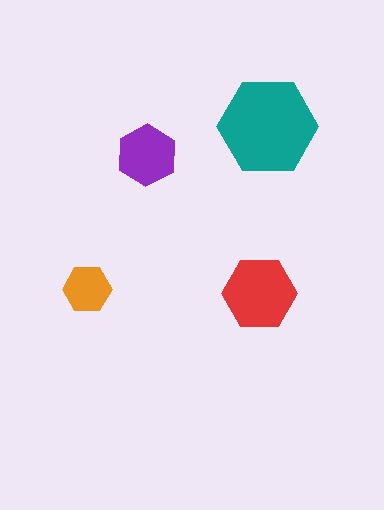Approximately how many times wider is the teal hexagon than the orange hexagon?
About 2 times wider.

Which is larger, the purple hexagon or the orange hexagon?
The purple one.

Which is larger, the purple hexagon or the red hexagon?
The red one.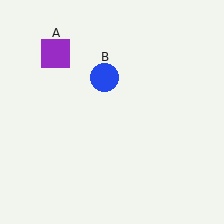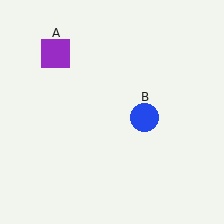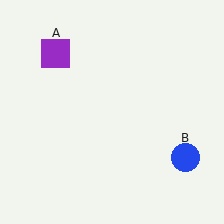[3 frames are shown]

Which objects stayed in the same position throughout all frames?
Purple square (object A) remained stationary.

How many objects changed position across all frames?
1 object changed position: blue circle (object B).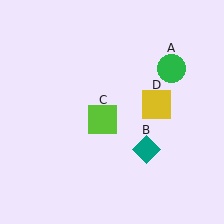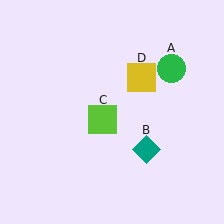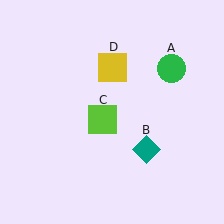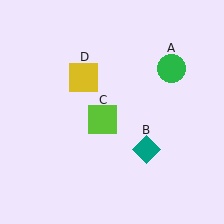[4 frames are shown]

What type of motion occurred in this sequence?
The yellow square (object D) rotated counterclockwise around the center of the scene.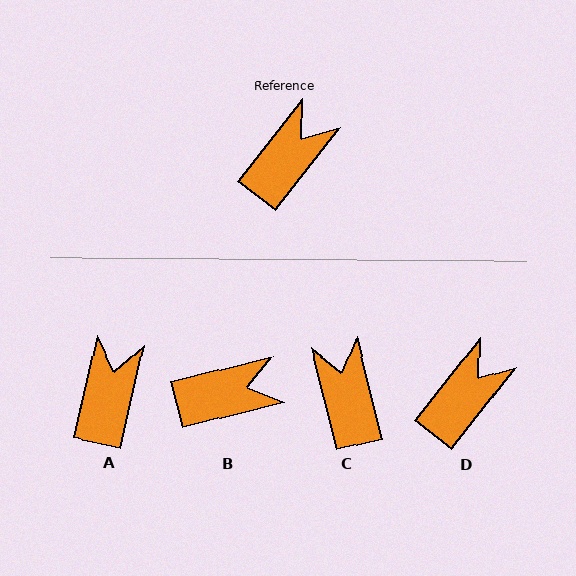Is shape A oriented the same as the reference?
No, it is off by about 25 degrees.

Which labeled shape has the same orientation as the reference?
D.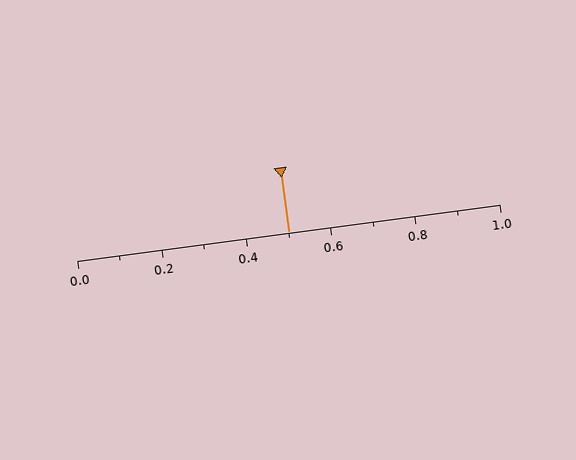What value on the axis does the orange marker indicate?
The marker indicates approximately 0.5.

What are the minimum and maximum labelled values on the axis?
The axis runs from 0.0 to 1.0.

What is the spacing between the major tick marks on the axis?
The major ticks are spaced 0.2 apart.